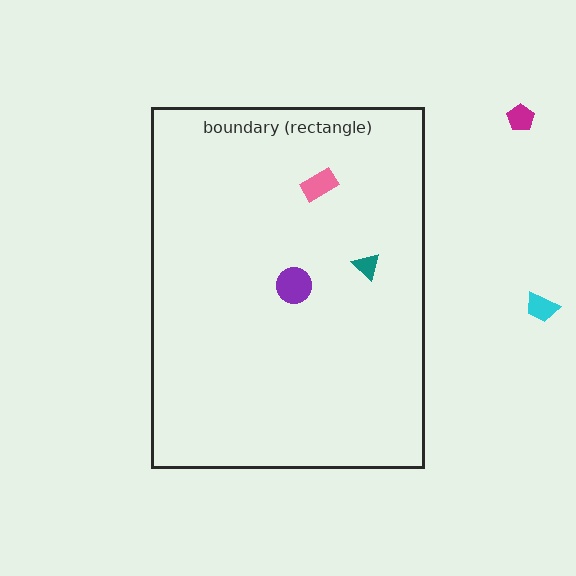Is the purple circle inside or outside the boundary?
Inside.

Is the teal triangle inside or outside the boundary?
Inside.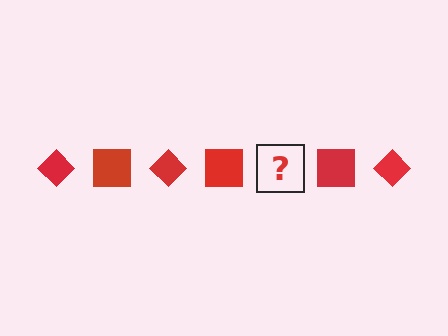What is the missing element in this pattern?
The missing element is a red diamond.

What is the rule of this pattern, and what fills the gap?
The rule is that the pattern cycles through diamond, square shapes in red. The gap should be filled with a red diamond.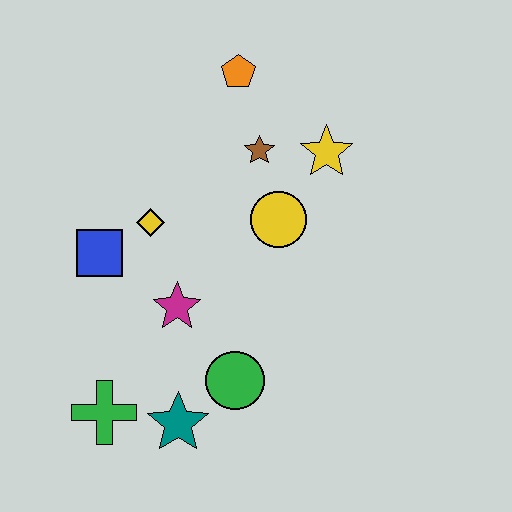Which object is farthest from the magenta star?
The orange pentagon is farthest from the magenta star.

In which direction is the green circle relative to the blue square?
The green circle is to the right of the blue square.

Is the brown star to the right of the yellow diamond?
Yes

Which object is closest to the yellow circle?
The brown star is closest to the yellow circle.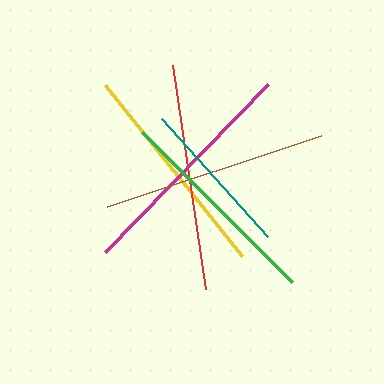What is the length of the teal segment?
The teal segment is approximately 158 pixels long.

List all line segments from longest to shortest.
From longest to shortest: magenta, red, brown, yellow, green, teal.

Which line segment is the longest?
The magenta line is the longest at approximately 235 pixels.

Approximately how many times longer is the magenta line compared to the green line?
The magenta line is approximately 1.1 times the length of the green line.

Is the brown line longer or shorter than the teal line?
The brown line is longer than the teal line.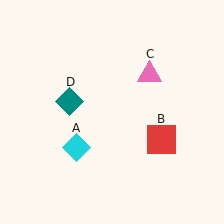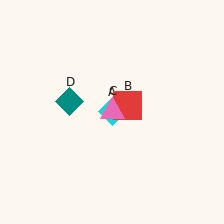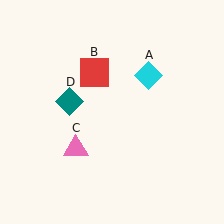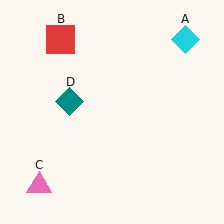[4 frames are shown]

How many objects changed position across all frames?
3 objects changed position: cyan diamond (object A), red square (object B), pink triangle (object C).